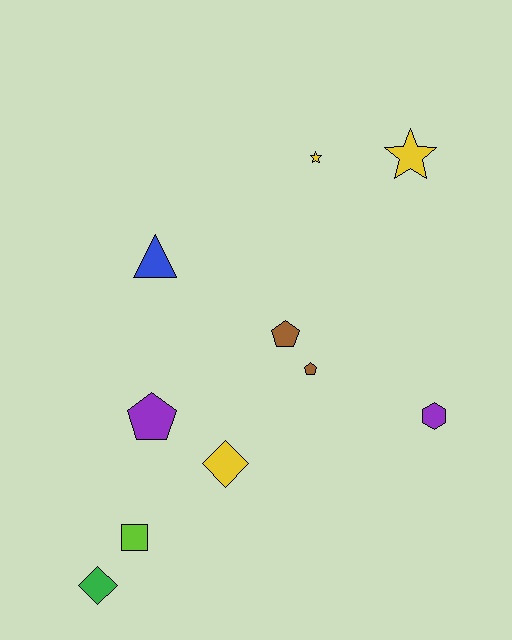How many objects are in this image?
There are 10 objects.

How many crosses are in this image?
There are no crosses.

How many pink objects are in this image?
There are no pink objects.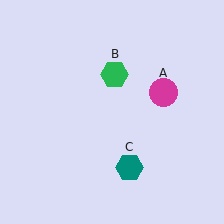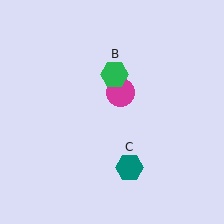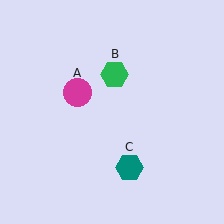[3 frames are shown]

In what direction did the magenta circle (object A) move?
The magenta circle (object A) moved left.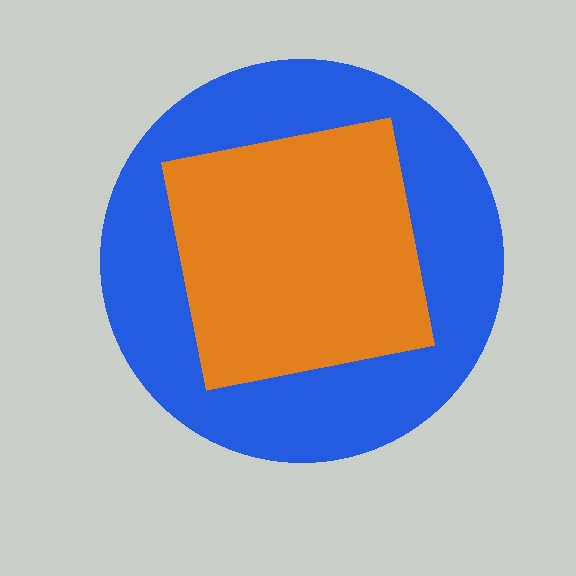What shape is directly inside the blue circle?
The orange square.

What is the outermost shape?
The blue circle.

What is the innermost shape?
The orange square.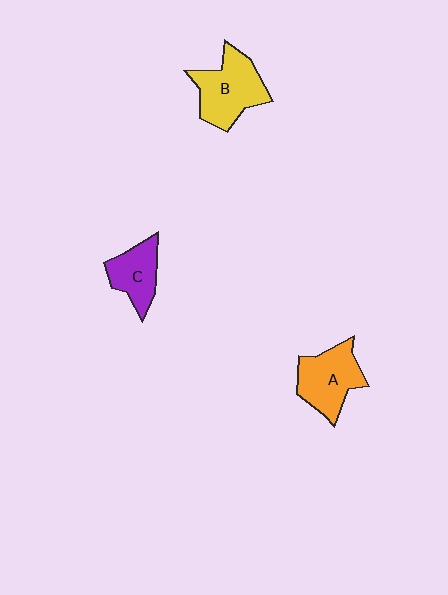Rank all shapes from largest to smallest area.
From largest to smallest: B (yellow), A (orange), C (purple).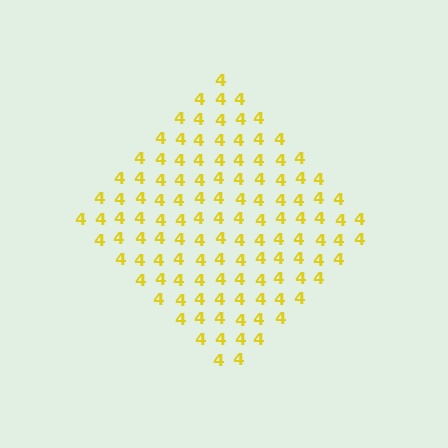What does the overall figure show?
The overall figure shows a diamond.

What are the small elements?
The small elements are digit 4's.